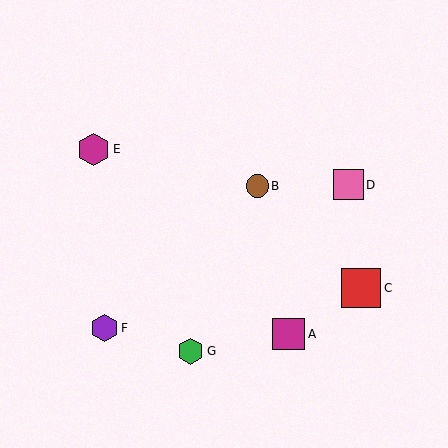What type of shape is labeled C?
Shape C is a red square.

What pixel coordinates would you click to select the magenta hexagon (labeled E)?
Click at (93, 149) to select the magenta hexagon E.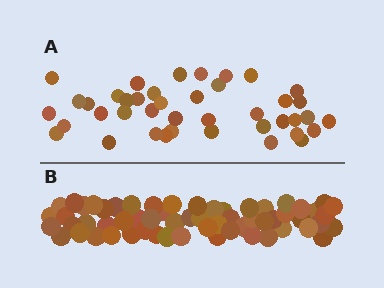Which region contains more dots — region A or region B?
Region B (the bottom region) has more dots.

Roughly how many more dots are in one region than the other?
Region B has approximately 20 more dots than region A.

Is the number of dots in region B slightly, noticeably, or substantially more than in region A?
Region B has substantially more. The ratio is roughly 1.5 to 1.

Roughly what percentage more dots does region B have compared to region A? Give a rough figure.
About 45% more.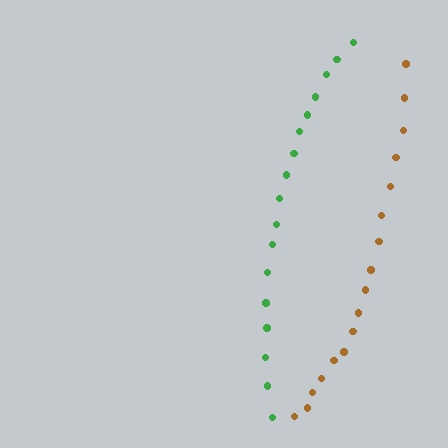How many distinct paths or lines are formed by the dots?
There are 2 distinct paths.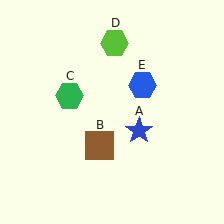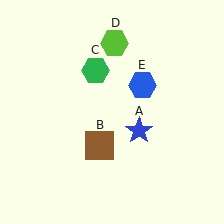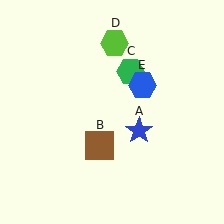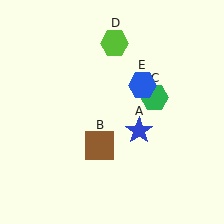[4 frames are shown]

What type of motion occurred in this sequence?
The green hexagon (object C) rotated clockwise around the center of the scene.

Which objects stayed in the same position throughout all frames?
Blue star (object A) and brown square (object B) and lime hexagon (object D) and blue hexagon (object E) remained stationary.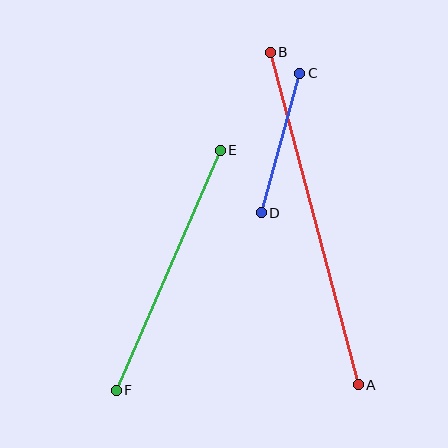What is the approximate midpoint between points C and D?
The midpoint is at approximately (280, 143) pixels.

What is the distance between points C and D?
The distance is approximately 145 pixels.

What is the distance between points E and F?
The distance is approximately 262 pixels.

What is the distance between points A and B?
The distance is approximately 344 pixels.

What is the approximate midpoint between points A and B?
The midpoint is at approximately (314, 218) pixels.